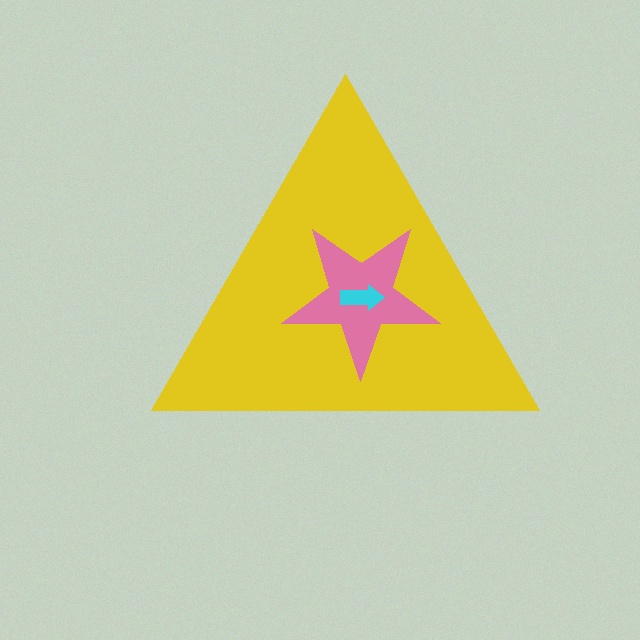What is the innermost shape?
The cyan arrow.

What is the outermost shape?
The yellow triangle.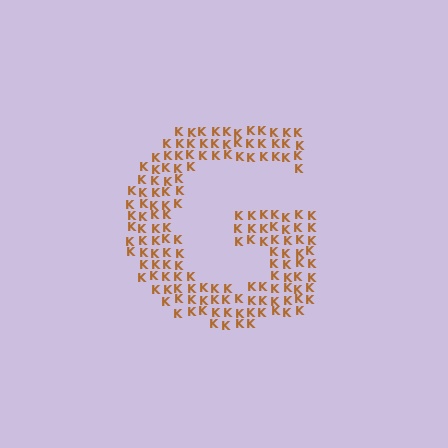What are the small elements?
The small elements are letter K's.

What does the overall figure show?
The overall figure shows the letter G.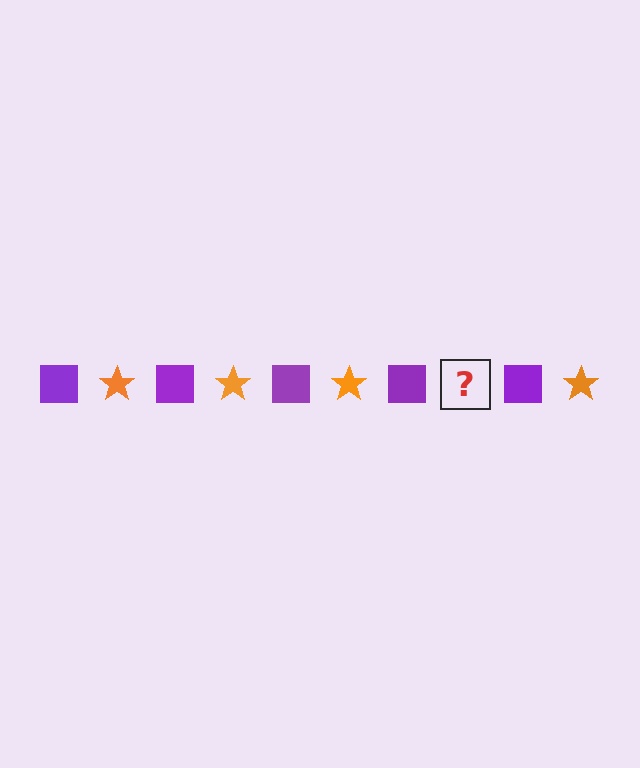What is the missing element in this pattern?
The missing element is an orange star.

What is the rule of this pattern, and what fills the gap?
The rule is that the pattern alternates between purple square and orange star. The gap should be filled with an orange star.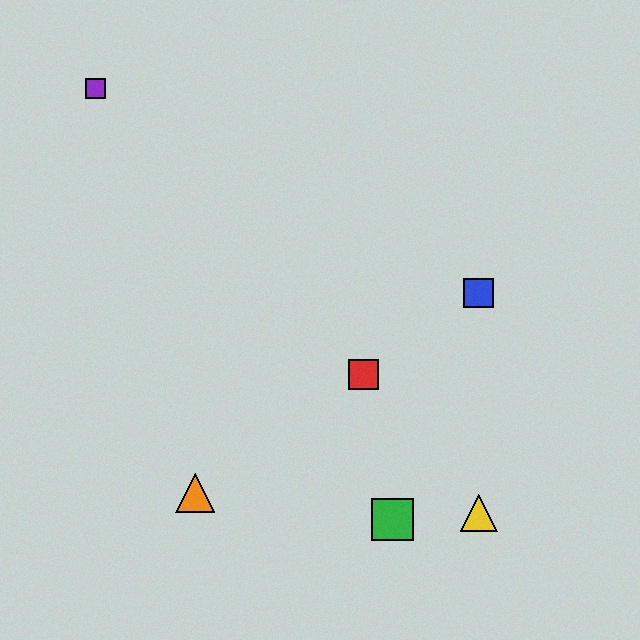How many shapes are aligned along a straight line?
3 shapes (the red square, the blue square, the orange triangle) are aligned along a straight line.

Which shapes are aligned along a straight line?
The red square, the blue square, the orange triangle are aligned along a straight line.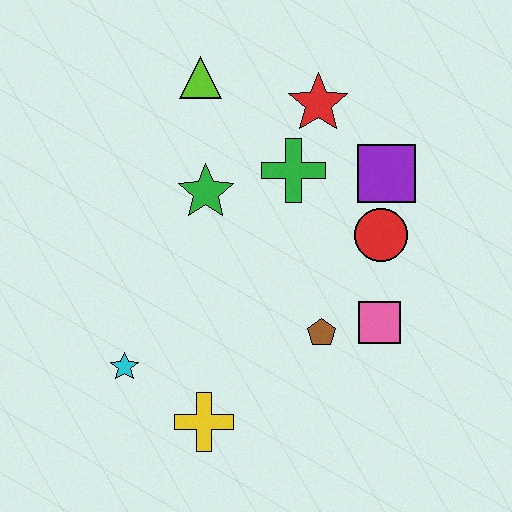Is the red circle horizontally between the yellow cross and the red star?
No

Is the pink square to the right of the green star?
Yes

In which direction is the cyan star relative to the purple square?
The cyan star is to the left of the purple square.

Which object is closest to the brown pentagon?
The pink square is closest to the brown pentagon.